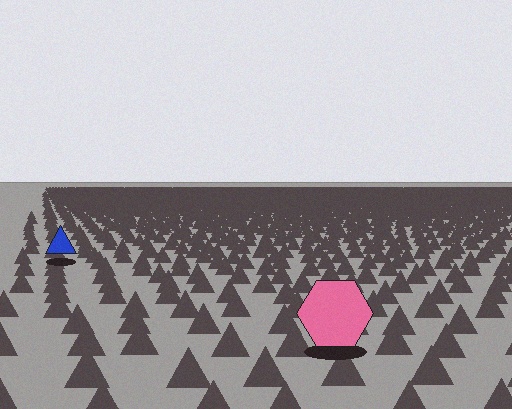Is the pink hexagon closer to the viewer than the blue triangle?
Yes. The pink hexagon is closer — you can tell from the texture gradient: the ground texture is coarser near it.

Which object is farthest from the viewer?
The blue triangle is farthest from the viewer. It appears smaller and the ground texture around it is denser.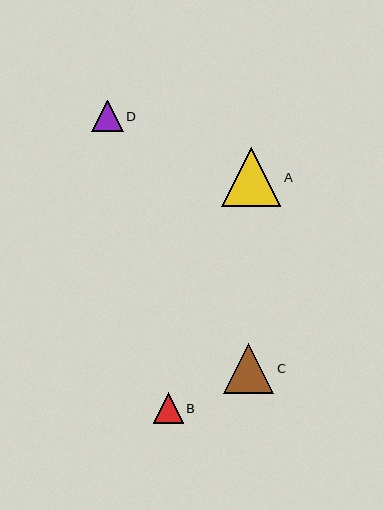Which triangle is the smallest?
Triangle B is the smallest with a size of approximately 30 pixels.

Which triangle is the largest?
Triangle A is the largest with a size of approximately 59 pixels.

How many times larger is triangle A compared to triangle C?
Triangle A is approximately 1.2 times the size of triangle C.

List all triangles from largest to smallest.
From largest to smallest: A, C, D, B.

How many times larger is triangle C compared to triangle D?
Triangle C is approximately 1.6 times the size of triangle D.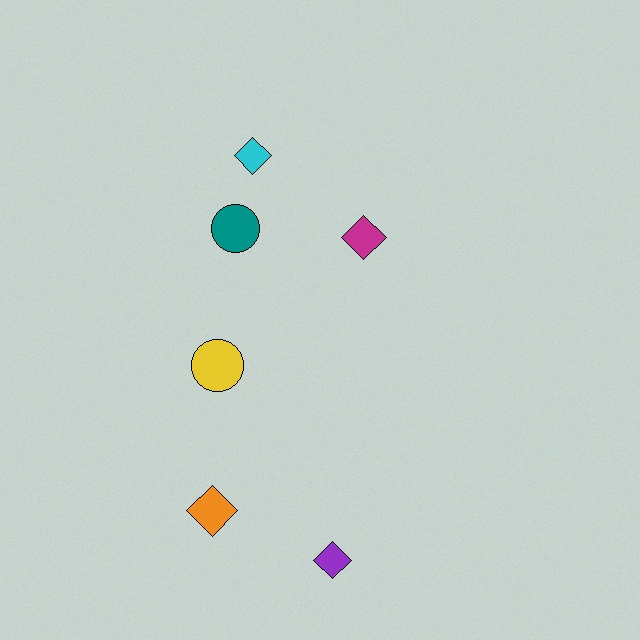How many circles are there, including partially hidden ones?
There are 2 circles.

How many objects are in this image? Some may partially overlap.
There are 6 objects.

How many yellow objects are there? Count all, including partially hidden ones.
There is 1 yellow object.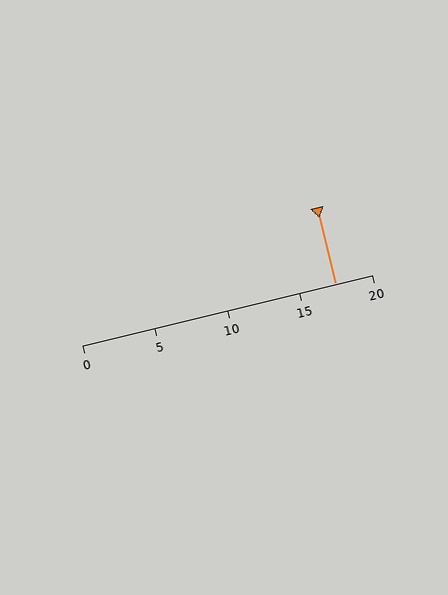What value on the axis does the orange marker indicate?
The marker indicates approximately 17.5.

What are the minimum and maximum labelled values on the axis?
The axis runs from 0 to 20.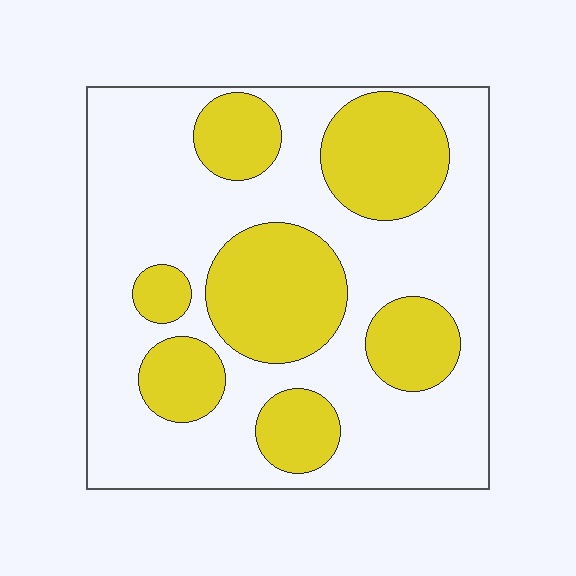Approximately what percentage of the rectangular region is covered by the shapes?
Approximately 35%.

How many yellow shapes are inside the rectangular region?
7.